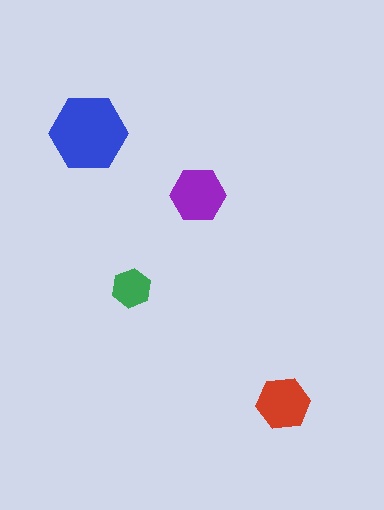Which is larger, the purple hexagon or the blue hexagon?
The blue one.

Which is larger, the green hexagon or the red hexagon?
The red one.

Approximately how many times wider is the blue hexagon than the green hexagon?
About 2 times wider.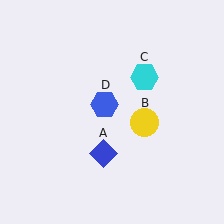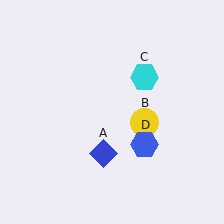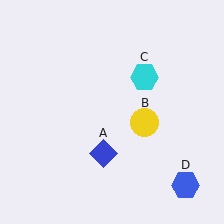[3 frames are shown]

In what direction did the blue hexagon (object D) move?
The blue hexagon (object D) moved down and to the right.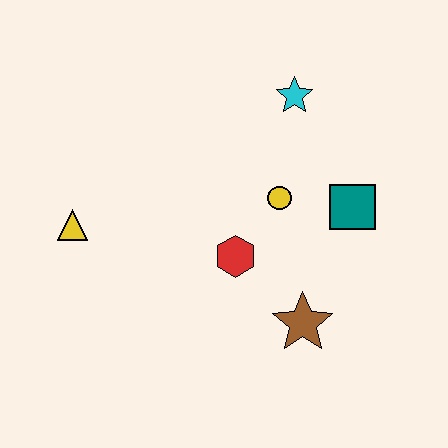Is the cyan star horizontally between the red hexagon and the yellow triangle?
No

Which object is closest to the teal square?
The yellow circle is closest to the teal square.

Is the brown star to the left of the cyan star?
No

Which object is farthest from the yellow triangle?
The teal square is farthest from the yellow triangle.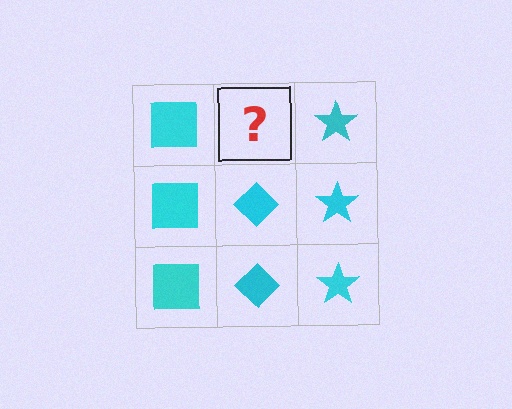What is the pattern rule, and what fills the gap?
The rule is that each column has a consistent shape. The gap should be filled with a cyan diamond.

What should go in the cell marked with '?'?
The missing cell should contain a cyan diamond.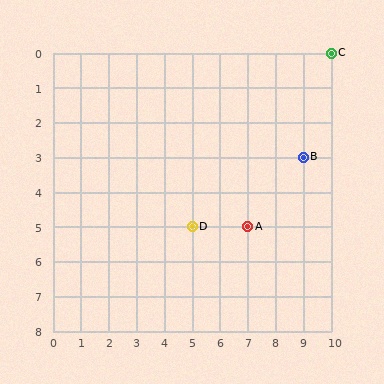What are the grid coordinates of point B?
Point B is at grid coordinates (9, 3).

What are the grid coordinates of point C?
Point C is at grid coordinates (10, 0).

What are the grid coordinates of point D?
Point D is at grid coordinates (5, 5).